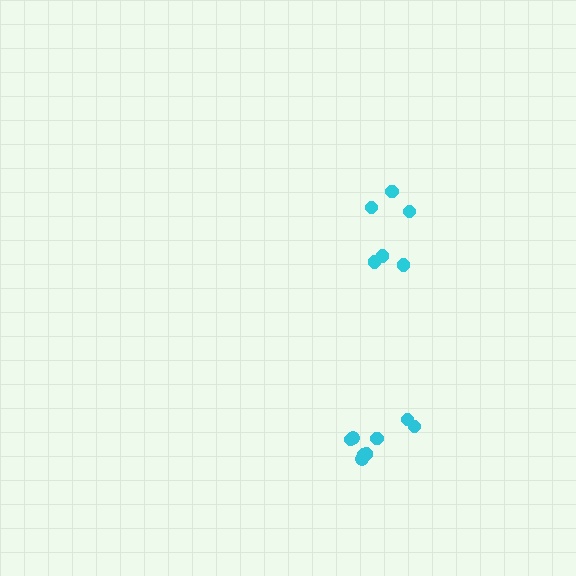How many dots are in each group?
Group 1: 6 dots, Group 2: 8 dots (14 total).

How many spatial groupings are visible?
There are 2 spatial groupings.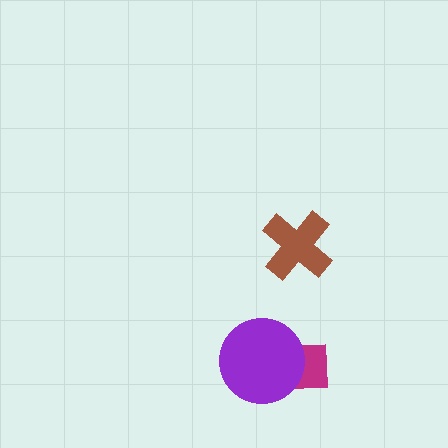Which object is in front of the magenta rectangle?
The purple circle is in front of the magenta rectangle.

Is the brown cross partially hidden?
No, no other shape covers it.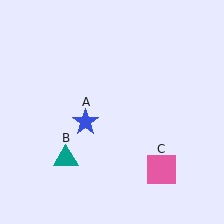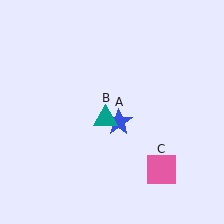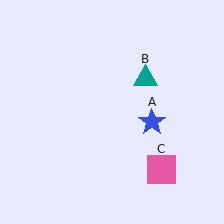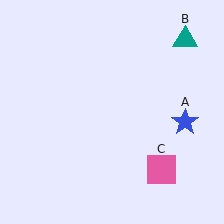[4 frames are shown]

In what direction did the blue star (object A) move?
The blue star (object A) moved right.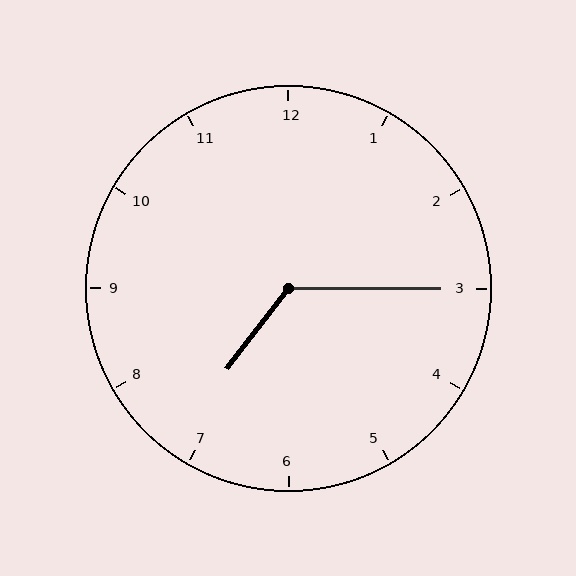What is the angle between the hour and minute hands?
Approximately 128 degrees.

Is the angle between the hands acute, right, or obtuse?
It is obtuse.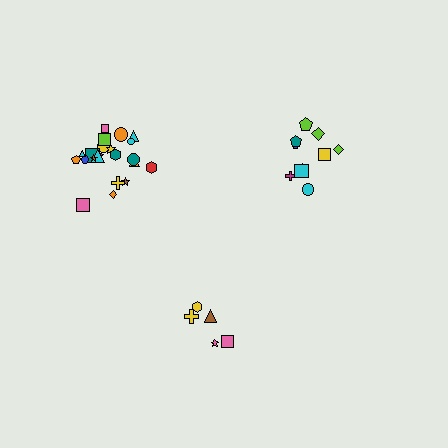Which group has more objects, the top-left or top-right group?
The top-left group.